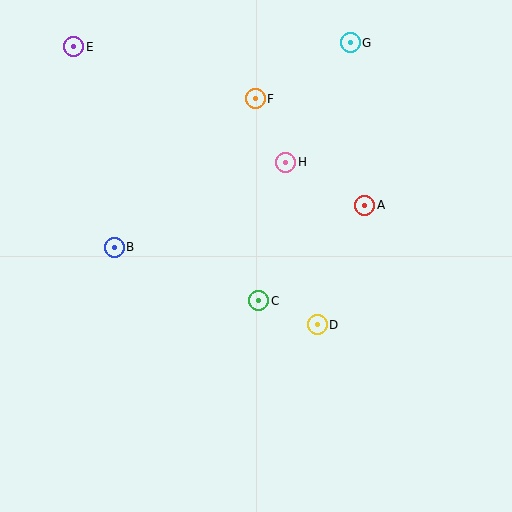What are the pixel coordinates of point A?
Point A is at (365, 205).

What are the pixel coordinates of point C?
Point C is at (259, 301).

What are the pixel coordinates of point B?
Point B is at (114, 247).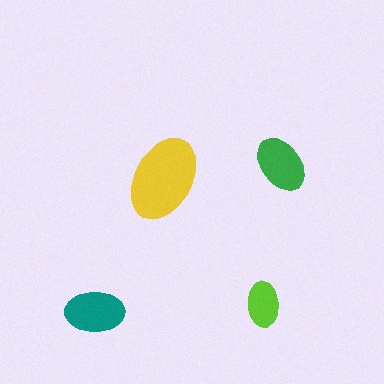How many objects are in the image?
There are 4 objects in the image.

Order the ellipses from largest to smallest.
the yellow one, the teal one, the green one, the lime one.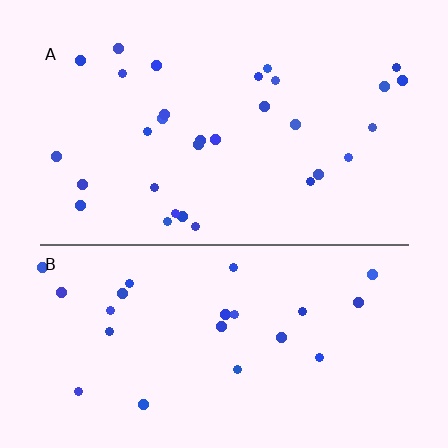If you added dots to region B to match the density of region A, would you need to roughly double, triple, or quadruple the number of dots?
Approximately double.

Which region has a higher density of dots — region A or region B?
A (the top).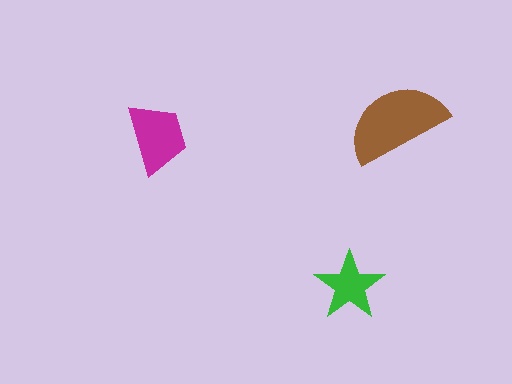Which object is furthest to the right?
The brown semicircle is rightmost.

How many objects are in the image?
There are 3 objects in the image.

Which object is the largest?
The brown semicircle.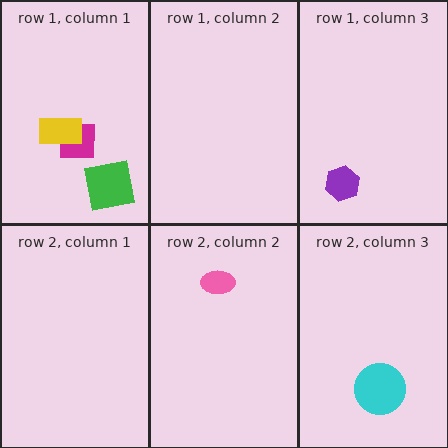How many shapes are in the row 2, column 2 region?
1.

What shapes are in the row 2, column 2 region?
The pink ellipse.